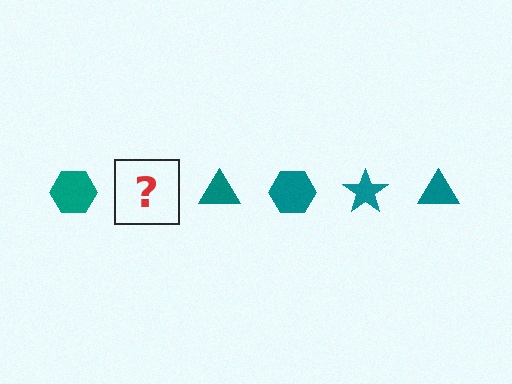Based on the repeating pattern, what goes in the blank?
The blank should be a teal star.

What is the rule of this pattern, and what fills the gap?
The rule is that the pattern cycles through hexagon, star, triangle shapes in teal. The gap should be filled with a teal star.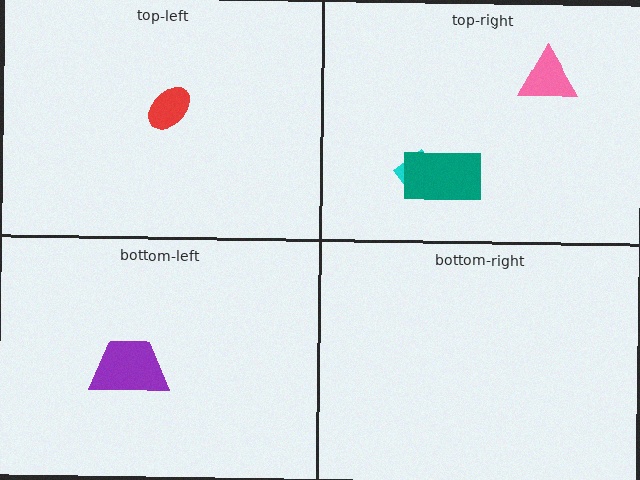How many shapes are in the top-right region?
3.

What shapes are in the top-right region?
The pink triangle, the cyan diamond, the teal rectangle.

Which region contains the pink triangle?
The top-right region.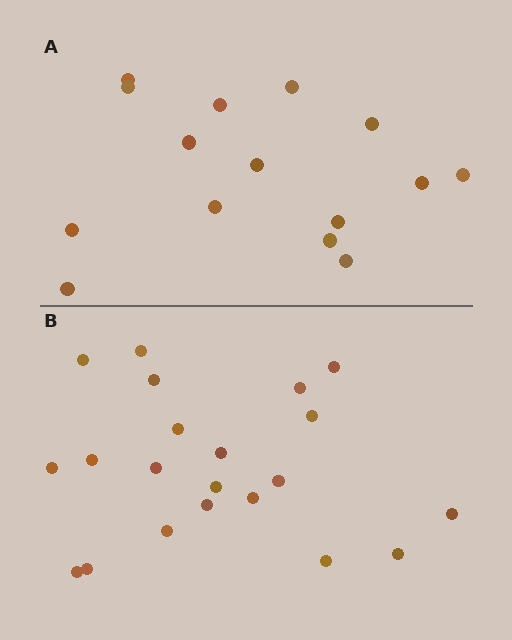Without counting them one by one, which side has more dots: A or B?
Region B (the bottom region) has more dots.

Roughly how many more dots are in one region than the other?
Region B has about 6 more dots than region A.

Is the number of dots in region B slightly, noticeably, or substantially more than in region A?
Region B has noticeably more, but not dramatically so. The ratio is roughly 1.4 to 1.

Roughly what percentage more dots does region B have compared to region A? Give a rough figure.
About 40% more.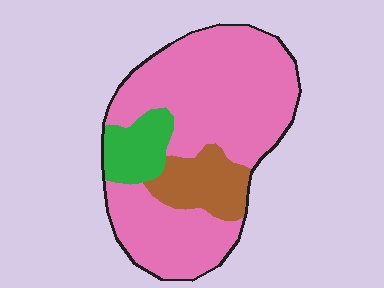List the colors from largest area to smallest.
From largest to smallest: pink, brown, green.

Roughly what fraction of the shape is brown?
Brown covers 15% of the shape.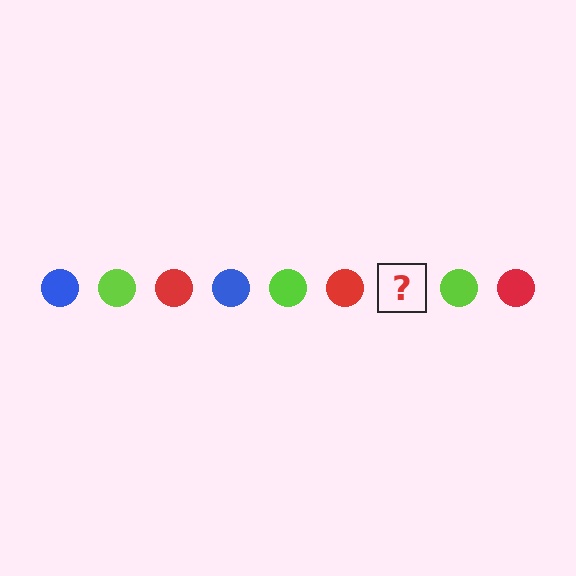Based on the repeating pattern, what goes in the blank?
The blank should be a blue circle.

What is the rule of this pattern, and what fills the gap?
The rule is that the pattern cycles through blue, lime, red circles. The gap should be filled with a blue circle.